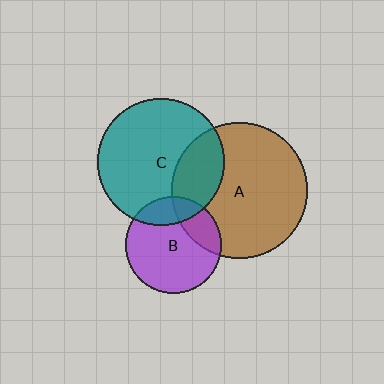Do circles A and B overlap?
Yes.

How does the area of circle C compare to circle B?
Approximately 1.7 times.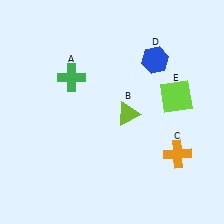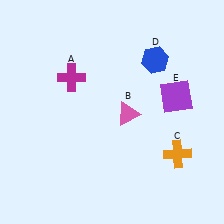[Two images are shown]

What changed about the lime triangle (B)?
In Image 1, B is lime. In Image 2, it changed to pink.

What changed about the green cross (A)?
In Image 1, A is green. In Image 2, it changed to magenta.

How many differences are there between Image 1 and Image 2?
There are 3 differences between the two images.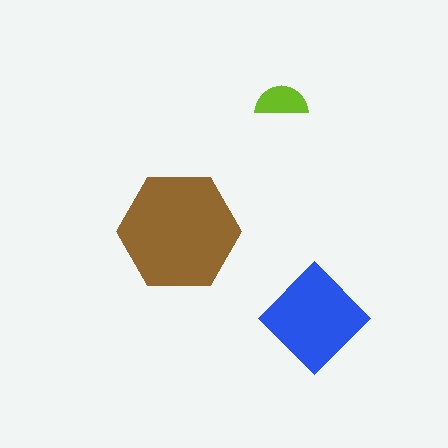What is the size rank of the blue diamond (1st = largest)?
2nd.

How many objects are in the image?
There are 3 objects in the image.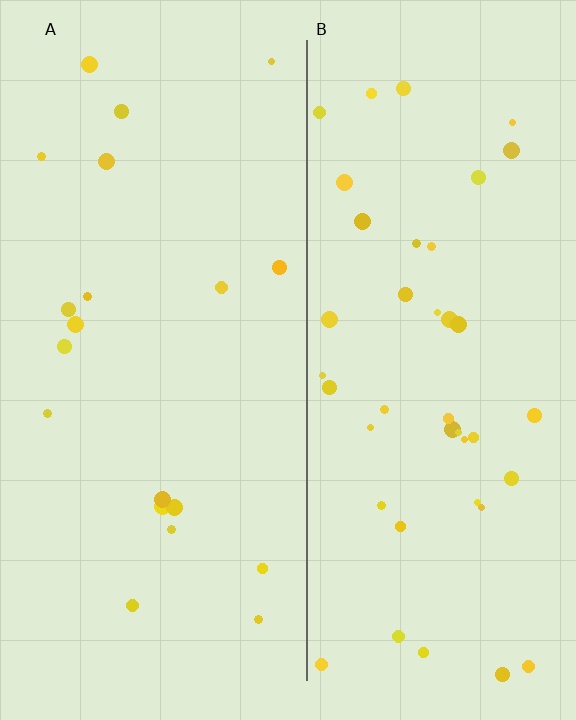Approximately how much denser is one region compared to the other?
Approximately 2.1× — region B over region A.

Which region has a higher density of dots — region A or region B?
B (the right).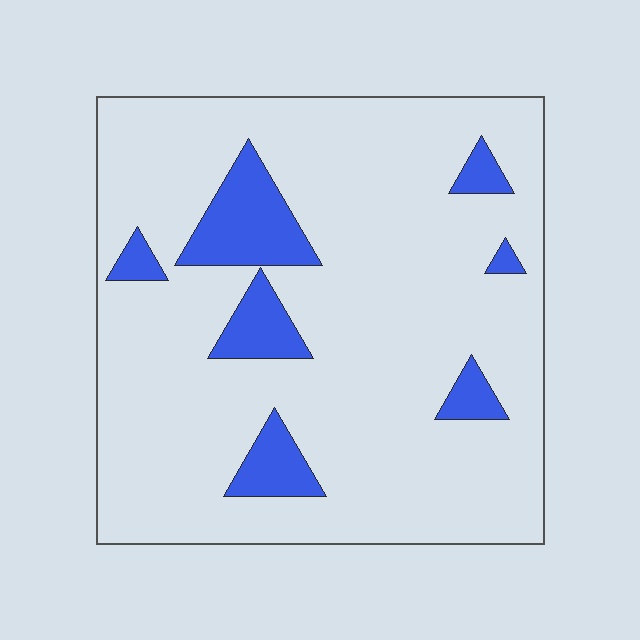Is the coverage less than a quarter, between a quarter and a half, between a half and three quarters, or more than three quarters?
Less than a quarter.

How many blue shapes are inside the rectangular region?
7.